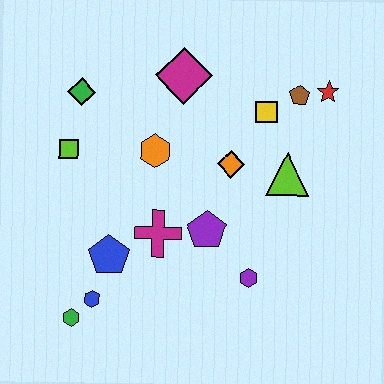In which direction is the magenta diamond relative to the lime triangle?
The magenta diamond is to the left of the lime triangle.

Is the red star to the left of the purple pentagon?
No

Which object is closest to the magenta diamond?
The orange hexagon is closest to the magenta diamond.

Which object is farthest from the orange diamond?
The green hexagon is farthest from the orange diamond.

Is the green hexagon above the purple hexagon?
No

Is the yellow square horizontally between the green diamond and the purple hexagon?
No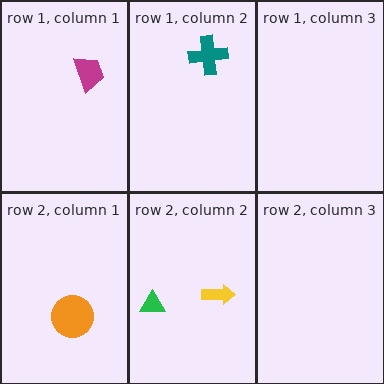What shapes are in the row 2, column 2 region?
The yellow arrow, the green triangle.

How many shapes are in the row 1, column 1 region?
1.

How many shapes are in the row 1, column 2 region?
1.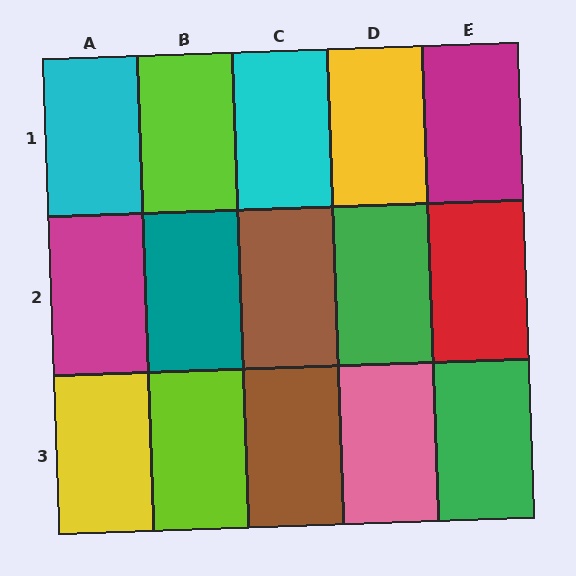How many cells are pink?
1 cell is pink.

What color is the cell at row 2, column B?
Teal.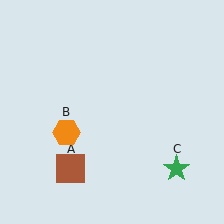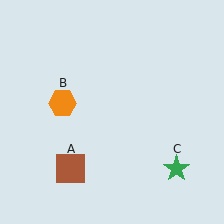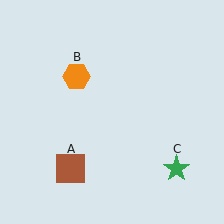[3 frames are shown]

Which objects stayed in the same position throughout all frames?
Brown square (object A) and green star (object C) remained stationary.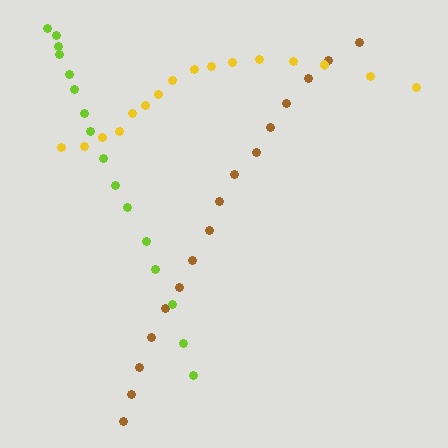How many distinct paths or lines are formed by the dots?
There are 3 distinct paths.